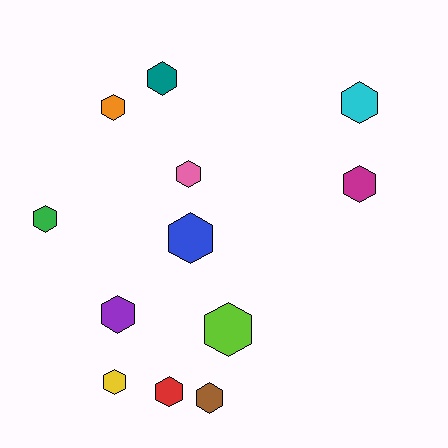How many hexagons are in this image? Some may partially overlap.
There are 12 hexagons.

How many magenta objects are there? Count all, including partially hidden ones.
There is 1 magenta object.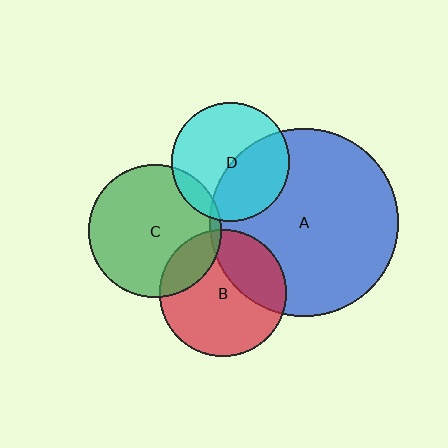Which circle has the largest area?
Circle A (blue).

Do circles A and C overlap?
Yes.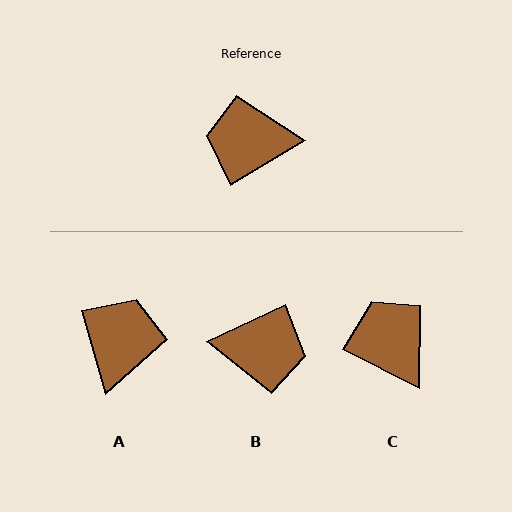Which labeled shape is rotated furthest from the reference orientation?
B, about 174 degrees away.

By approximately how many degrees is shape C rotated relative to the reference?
Approximately 58 degrees clockwise.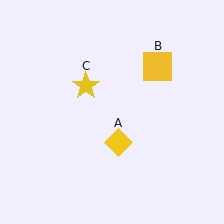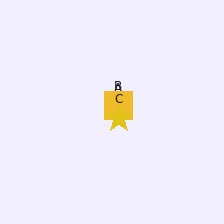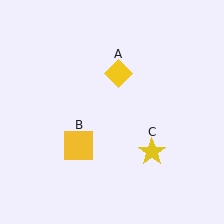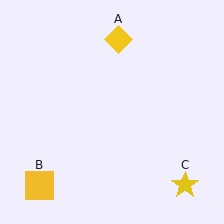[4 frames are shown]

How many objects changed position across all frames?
3 objects changed position: yellow diamond (object A), yellow square (object B), yellow star (object C).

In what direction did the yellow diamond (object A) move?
The yellow diamond (object A) moved up.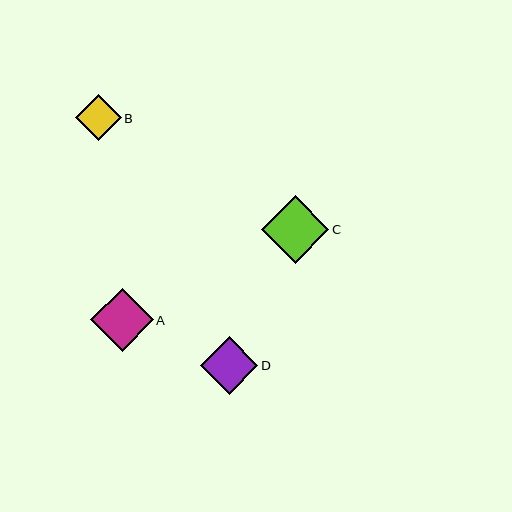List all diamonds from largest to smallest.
From largest to smallest: C, A, D, B.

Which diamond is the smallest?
Diamond B is the smallest with a size of approximately 46 pixels.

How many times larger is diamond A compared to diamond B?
Diamond A is approximately 1.4 times the size of diamond B.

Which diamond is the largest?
Diamond C is the largest with a size of approximately 67 pixels.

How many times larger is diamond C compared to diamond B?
Diamond C is approximately 1.5 times the size of diamond B.